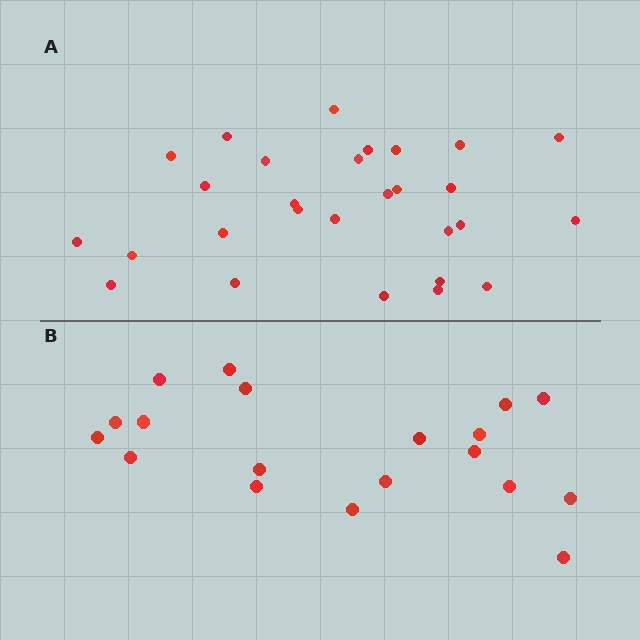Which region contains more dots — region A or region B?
Region A (the top region) has more dots.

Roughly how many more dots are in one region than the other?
Region A has roughly 8 or so more dots than region B.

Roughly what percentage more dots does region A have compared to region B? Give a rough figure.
About 45% more.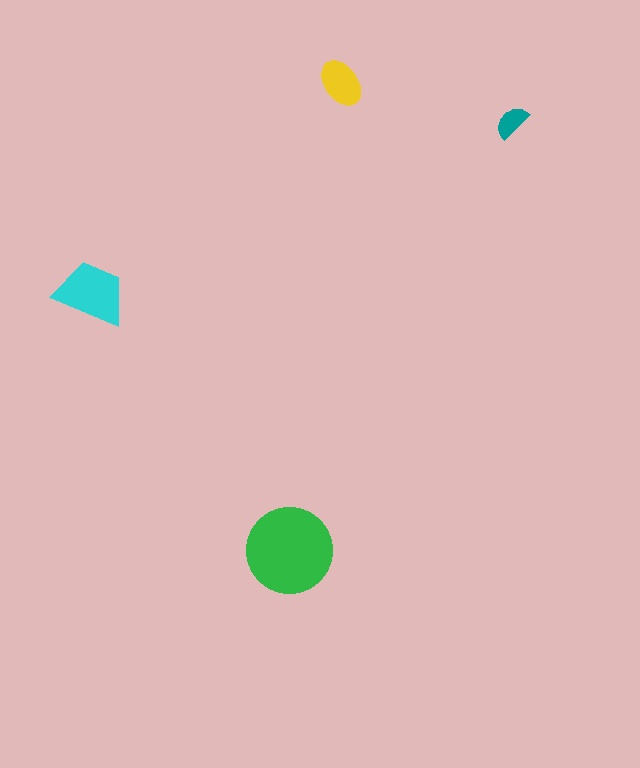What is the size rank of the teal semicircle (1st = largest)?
4th.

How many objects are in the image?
There are 4 objects in the image.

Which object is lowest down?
The green circle is bottommost.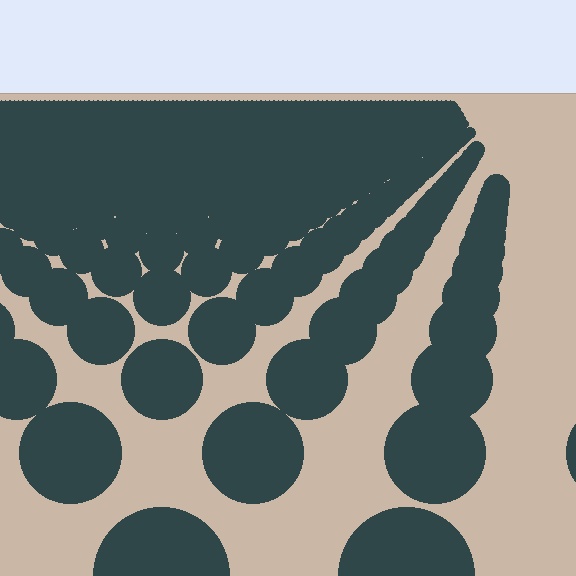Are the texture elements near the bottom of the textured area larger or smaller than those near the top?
Larger. Near the bottom, elements are closer to the viewer and appear at a bigger on-screen size.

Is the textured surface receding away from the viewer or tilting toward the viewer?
The surface is receding away from the viewer. Texture elements get smaller and denser toward the top.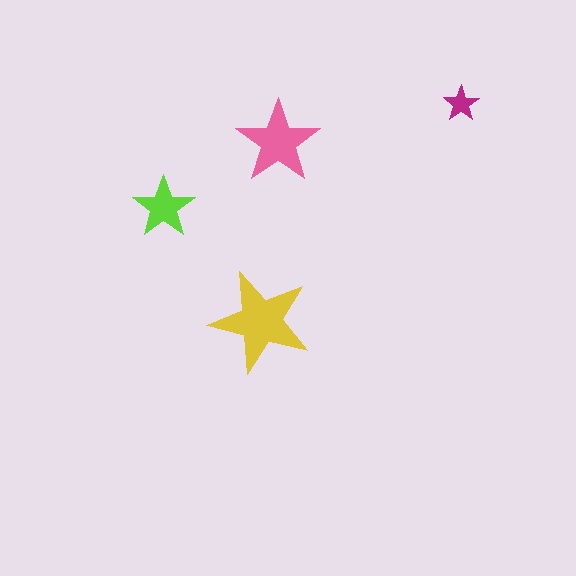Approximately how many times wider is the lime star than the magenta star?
About 1.5 times wider.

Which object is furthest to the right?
The magenta star is rightmost.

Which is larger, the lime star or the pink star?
The pink one.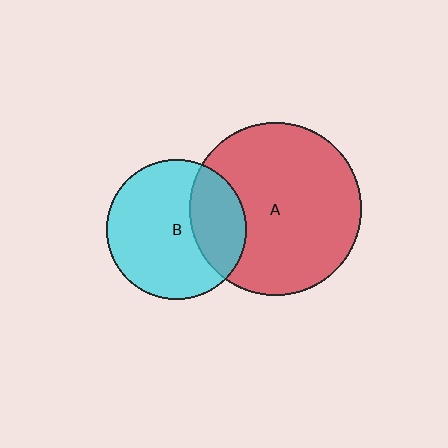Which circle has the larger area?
Circle A (red).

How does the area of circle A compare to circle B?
Approximately 1.5 times.